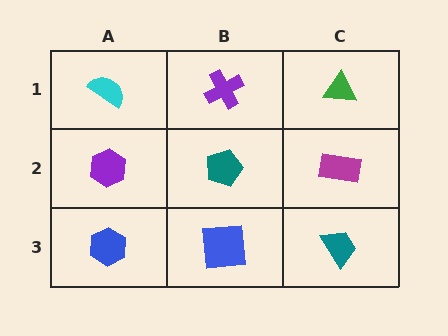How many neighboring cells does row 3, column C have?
2.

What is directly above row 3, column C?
A magenta rectangle.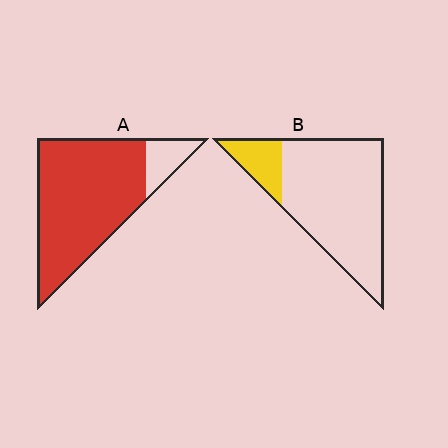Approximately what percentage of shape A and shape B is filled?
A is approximately 85% and B is approximately 15%.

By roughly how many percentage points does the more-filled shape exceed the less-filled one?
By roughly 70 percentage points (A over B).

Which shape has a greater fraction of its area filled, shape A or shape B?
Shape A.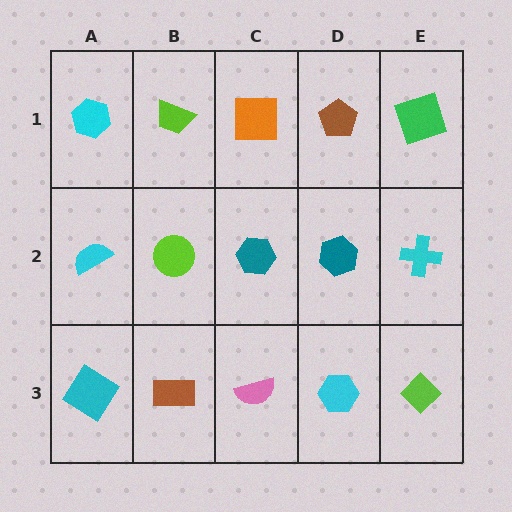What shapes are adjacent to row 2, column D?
A brown pentagon (row 1, column D), a cyan hexagon (row 3, column D), a teal hexagon (row 2, column C), a cyan cross (row 2, column E).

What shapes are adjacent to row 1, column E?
A cyan cross (row 2, column E), a brown pentagon (row 1, column D).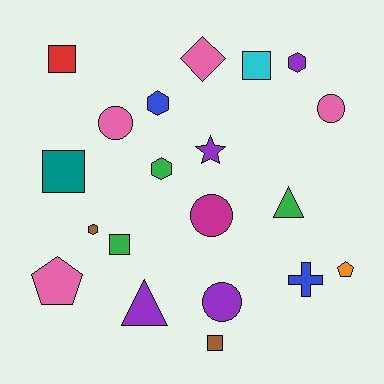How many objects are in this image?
There are 20 objects.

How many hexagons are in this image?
There are 4 hexagons.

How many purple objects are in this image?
There are 4 purple objects.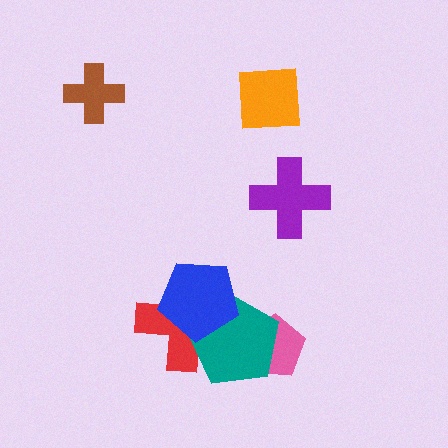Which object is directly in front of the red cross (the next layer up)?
The teal pentagon is directly in front of the red cross.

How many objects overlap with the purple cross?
0 objects overlap with the purple cross.